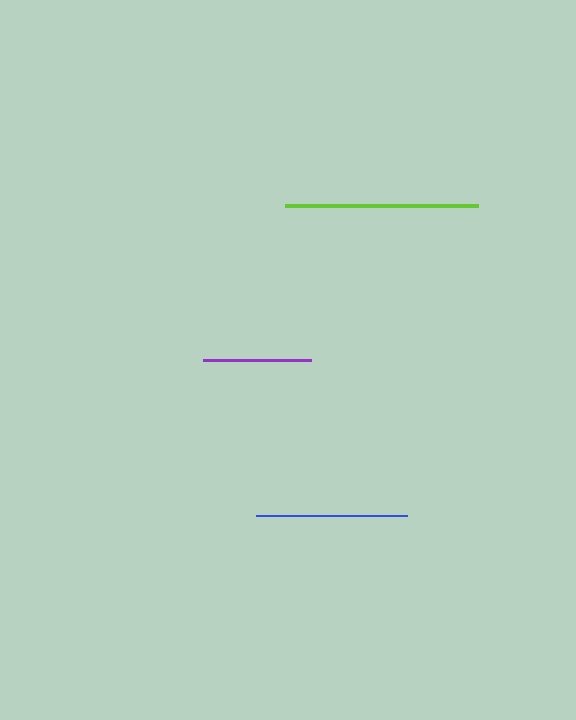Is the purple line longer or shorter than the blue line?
The blue line is longer than the purple line.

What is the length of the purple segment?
The purple segment is approximately 109 pixels long.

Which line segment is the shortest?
The purple line is the shortest at approximately 109 pixels.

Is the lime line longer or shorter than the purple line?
The lime line is longer than the purple line.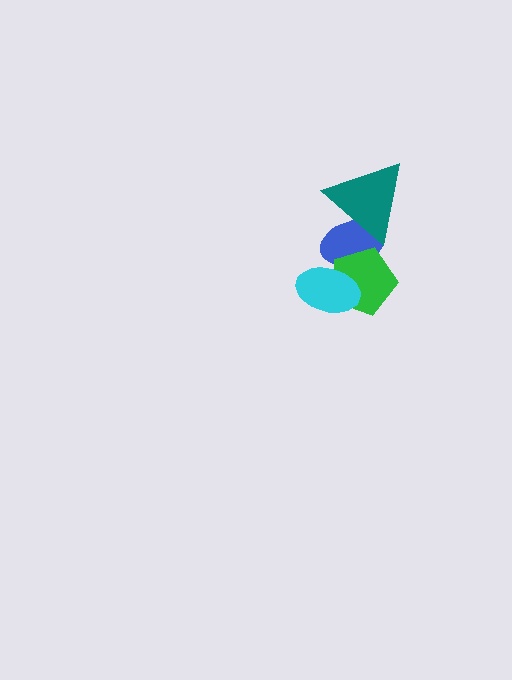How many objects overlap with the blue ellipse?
3 objects overlap with the blue ellipse.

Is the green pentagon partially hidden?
Yes, it is partially covered by another shape.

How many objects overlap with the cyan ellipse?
2 objects overlap with the cyan ellipse.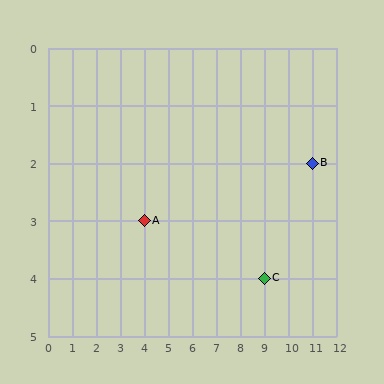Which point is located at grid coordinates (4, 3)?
Point A is at (4, 3).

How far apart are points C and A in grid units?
Points C and A are 5 columns and 1 row apart (about 5.1 grid units diagonally).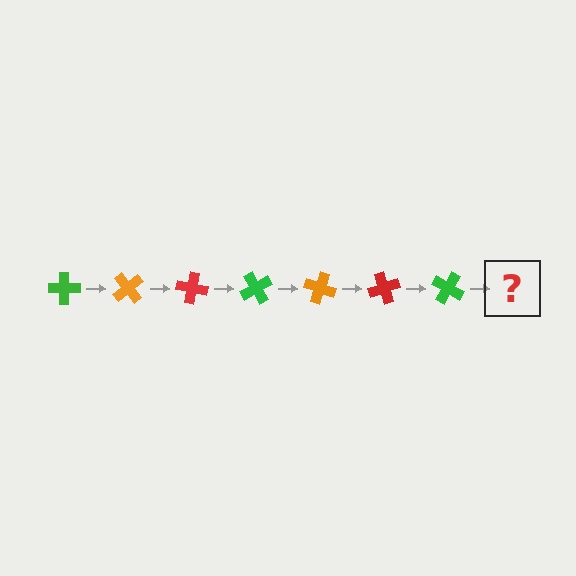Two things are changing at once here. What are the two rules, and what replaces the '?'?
The two rules are that it rotates 50 degrees each step and the color cycles through green, orange, and red. The '?' should be an orange cross, rotated 350 degrees from the start.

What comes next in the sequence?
The next element should be an orange cross, rotated 350 degrees from the start.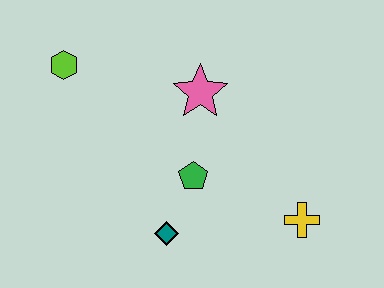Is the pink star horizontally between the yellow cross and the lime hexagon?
Yes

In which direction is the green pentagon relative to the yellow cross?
The green pentagon is to the left of the yellow cross.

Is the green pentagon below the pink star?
Yes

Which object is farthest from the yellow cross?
The lime hexagon is farthest from the yellow cross.